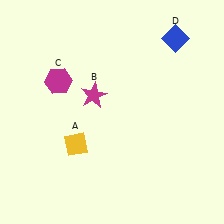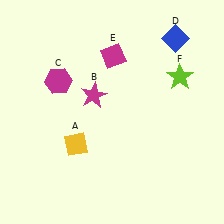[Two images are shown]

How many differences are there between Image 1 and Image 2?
There are 2 differences between the two images.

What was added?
A magenta diamond (E), a lime star (F) were added in Image 2.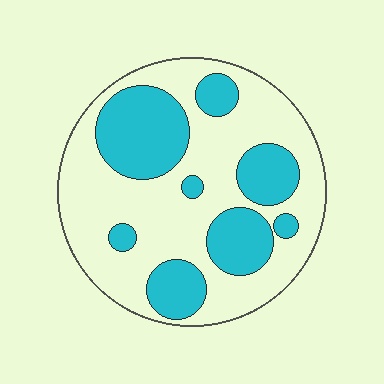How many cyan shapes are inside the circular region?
8.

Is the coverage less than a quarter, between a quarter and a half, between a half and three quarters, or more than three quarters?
Between a quarter and a half.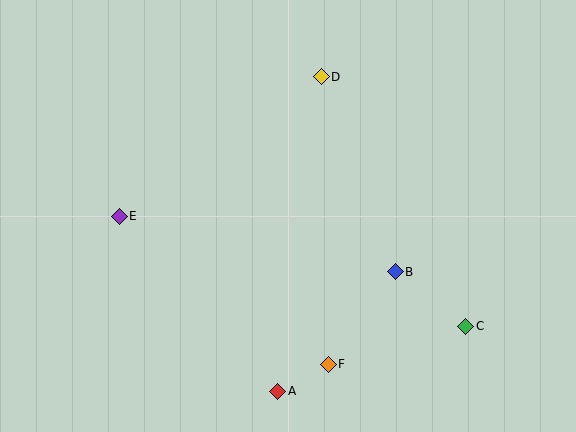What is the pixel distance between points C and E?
The distance between C and E is 363 pixels.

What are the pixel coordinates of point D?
Point D is at (321, 77).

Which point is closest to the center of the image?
Point B at (395, 272) is closest to the center.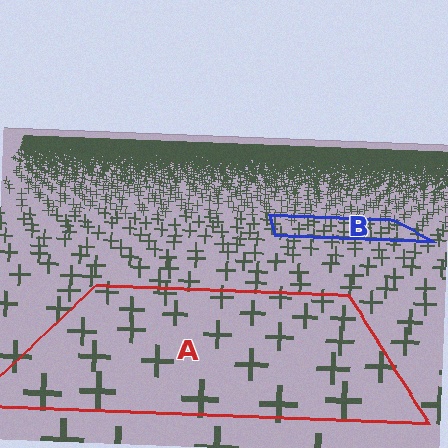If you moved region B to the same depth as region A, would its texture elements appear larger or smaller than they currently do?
They would appear larger. At a closer depth, the same texture elements are projected at a bigger on-screen size.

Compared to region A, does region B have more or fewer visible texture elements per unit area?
Region B has more texture elements per unit area — they are packed more densely because it is farther away.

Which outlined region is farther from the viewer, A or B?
Region B is farther from the viewer — the texture elements inside it appear smaller and more densely packed.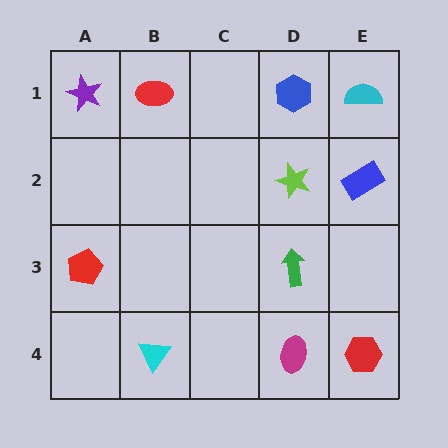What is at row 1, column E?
A cyan semicircle.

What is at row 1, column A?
A purple star.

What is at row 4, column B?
A cyan triangle.